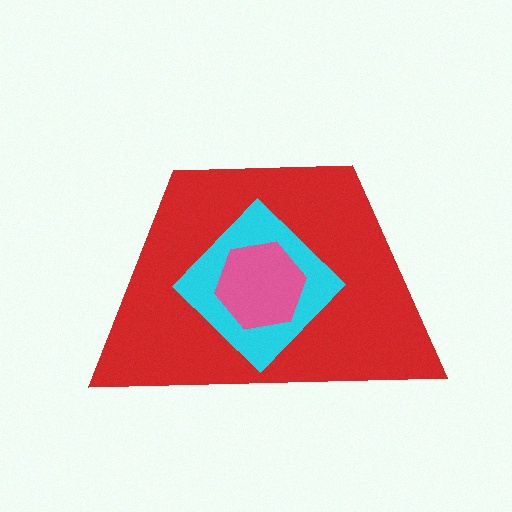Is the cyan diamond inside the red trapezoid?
Yes.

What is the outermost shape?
The red trapezoid.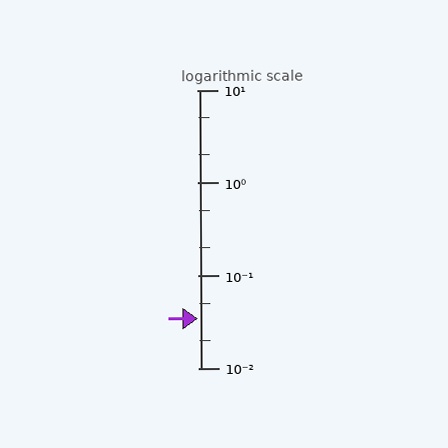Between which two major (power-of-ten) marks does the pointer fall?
The pointer is between 0.01 and 0.1.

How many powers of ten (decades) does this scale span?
The scale spans 3 decades, from 0.01 to 10.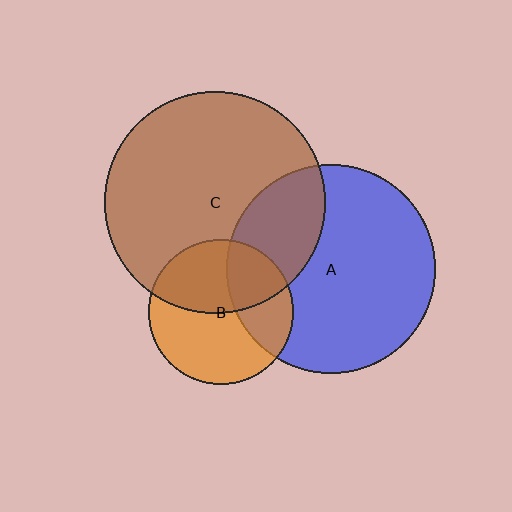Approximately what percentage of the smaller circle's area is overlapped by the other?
Approximately 30%.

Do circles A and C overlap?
Yes.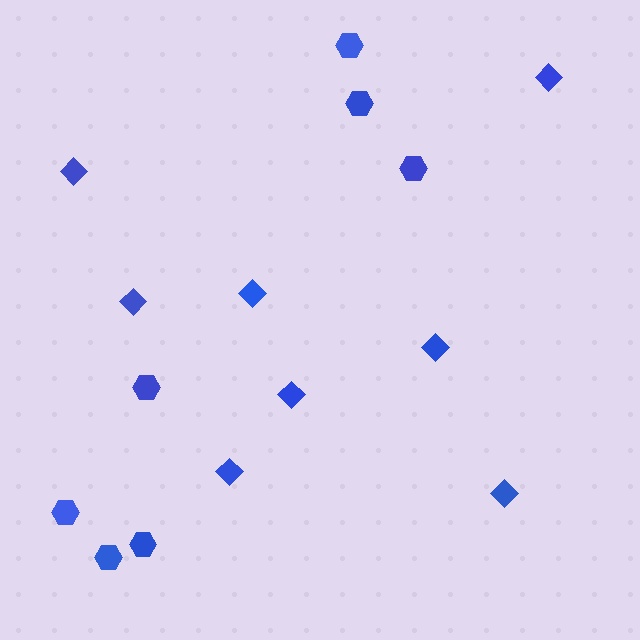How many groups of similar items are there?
There are 2 groups: one group of diamonds (8) and one group of hexagons (7).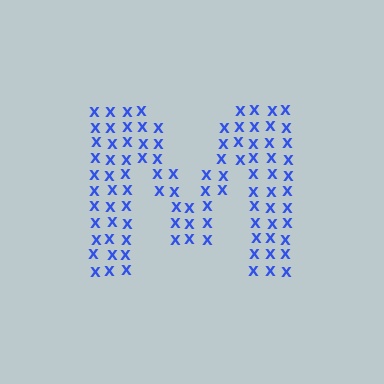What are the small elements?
The small elements are letter X's.